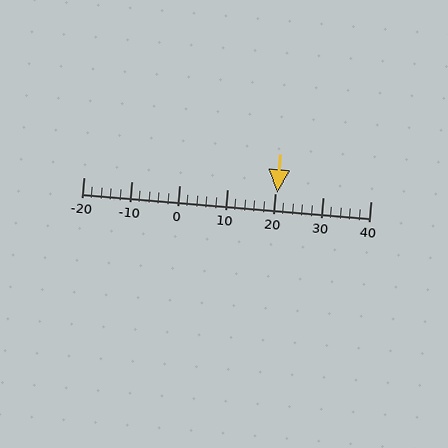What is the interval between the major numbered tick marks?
The major tick marks are spaced 10 units apart.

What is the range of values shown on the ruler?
The ruler shows values from -20 to 40.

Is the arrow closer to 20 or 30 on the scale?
The arrow is closer to 20.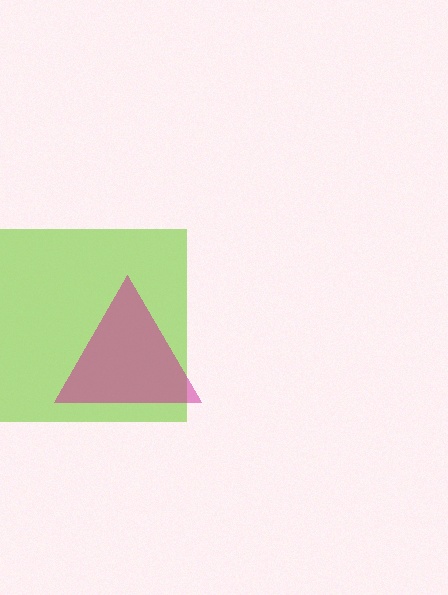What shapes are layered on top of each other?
The layered shapes are: a lime square, a magenta triangle.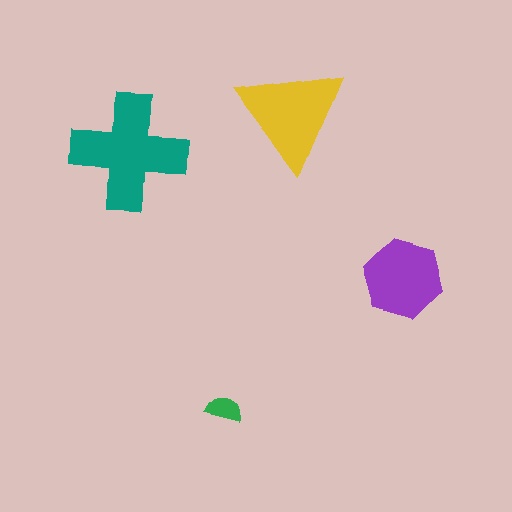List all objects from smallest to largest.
The green semicircle, the purple hexagon, the yellow triangle, the teal cross.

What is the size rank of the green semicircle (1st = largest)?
4th.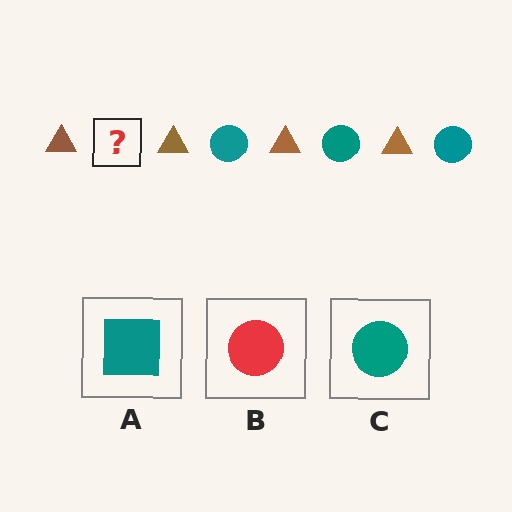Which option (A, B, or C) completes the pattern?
C.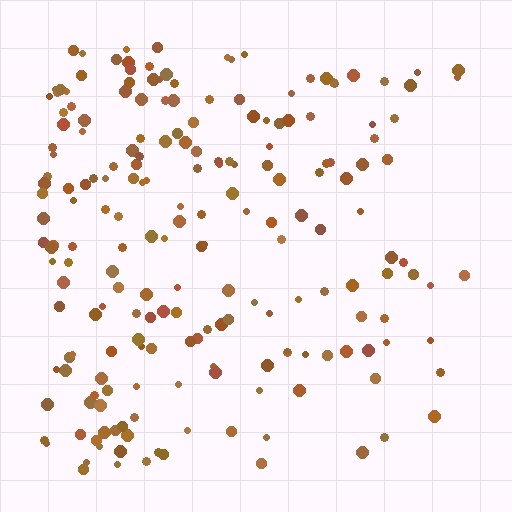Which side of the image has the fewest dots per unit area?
The right.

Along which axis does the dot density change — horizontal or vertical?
Horizontal.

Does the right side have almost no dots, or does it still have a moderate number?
Still a moderate number, just noticeably fewer than the left.